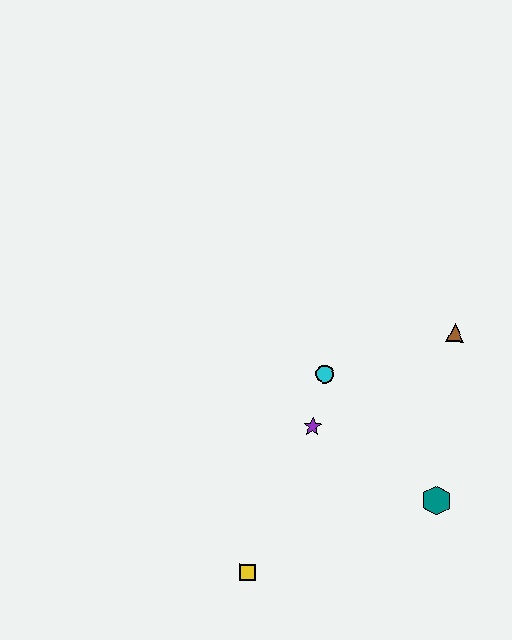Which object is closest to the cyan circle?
The purple star is closest to the cyan circle.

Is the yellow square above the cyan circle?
No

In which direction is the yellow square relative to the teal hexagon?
The yellow square is to the left of the teal hexagon.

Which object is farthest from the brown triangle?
The yellow square is farthest from the brown triangle.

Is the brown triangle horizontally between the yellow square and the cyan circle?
No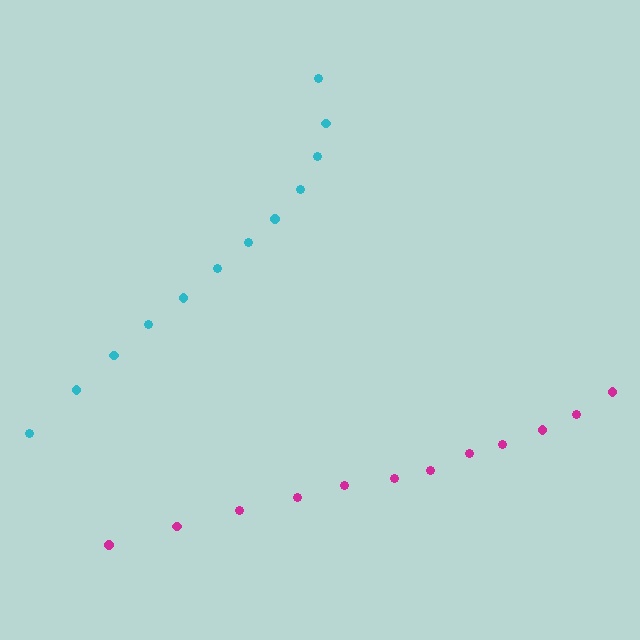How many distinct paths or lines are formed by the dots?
There are 2 distinct paths.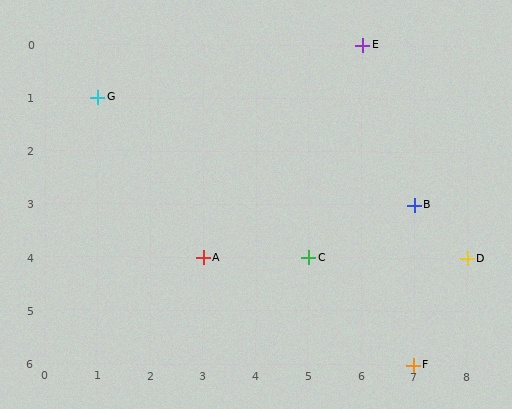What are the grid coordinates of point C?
Point C is at grid coordinates (5, 4).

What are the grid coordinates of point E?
Point E is at grid coordinates (6, 0).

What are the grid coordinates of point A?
Point A is at grid coordinates (3, 4).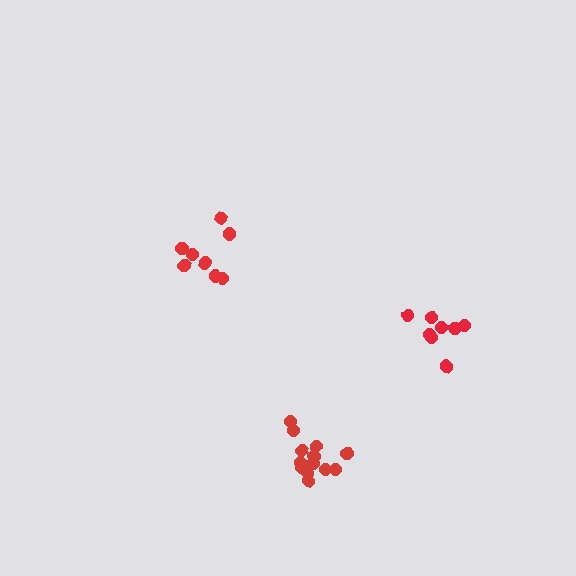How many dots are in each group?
Group 1: 8 dots, Group 2: 8 dots, Group 3: 13 dots (29 total).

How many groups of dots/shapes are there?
There are 3 groups.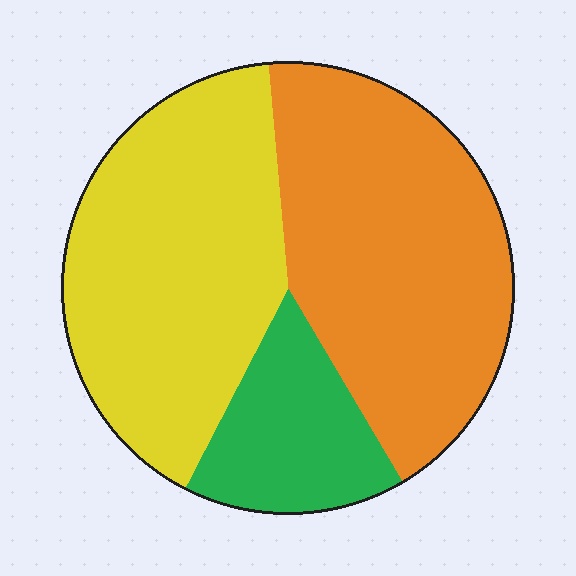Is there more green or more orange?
Orange.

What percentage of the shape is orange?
Orange covers roughly 45% of the shape.